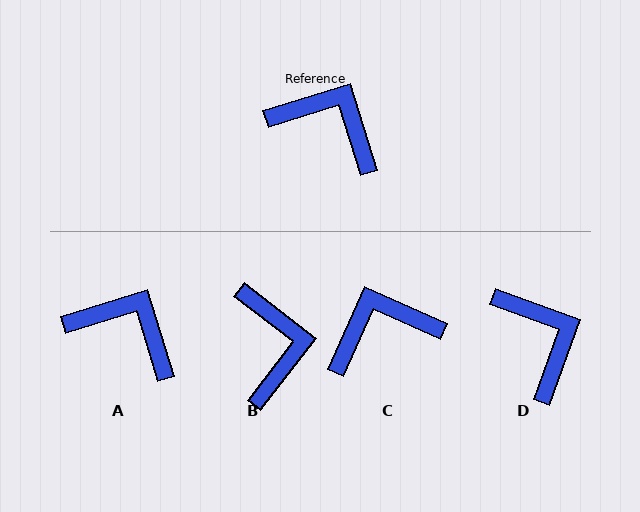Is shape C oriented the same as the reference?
No, it is off by about 49 degrees.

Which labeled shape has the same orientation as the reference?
A.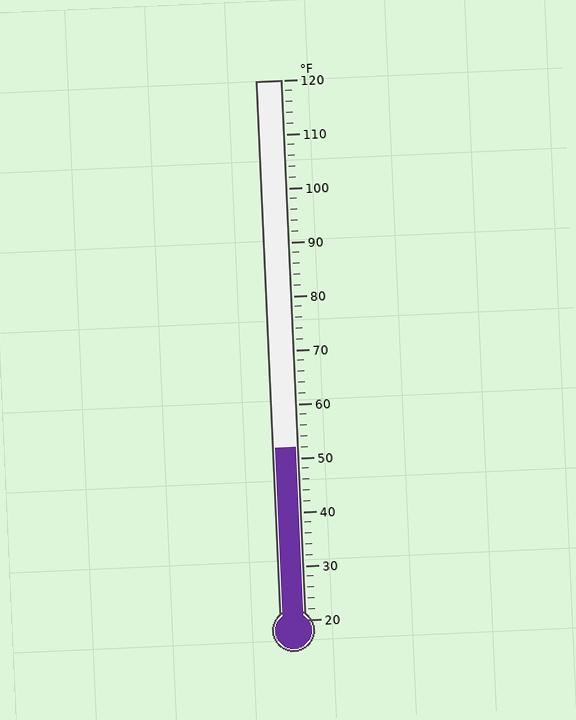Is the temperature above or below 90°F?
The temperature is below 90°F.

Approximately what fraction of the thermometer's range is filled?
The thermometer is filled to approximately 30% of its range.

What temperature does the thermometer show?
The thermometer shows approximately 52°F.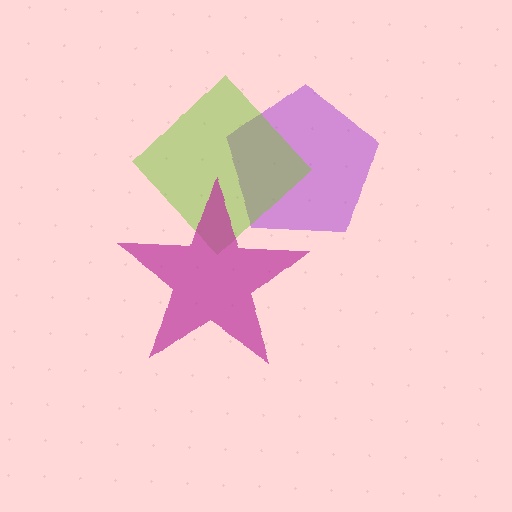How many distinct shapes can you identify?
There are 3 distinct shapes: a purple pentagon, a lime diamond, a magenta star.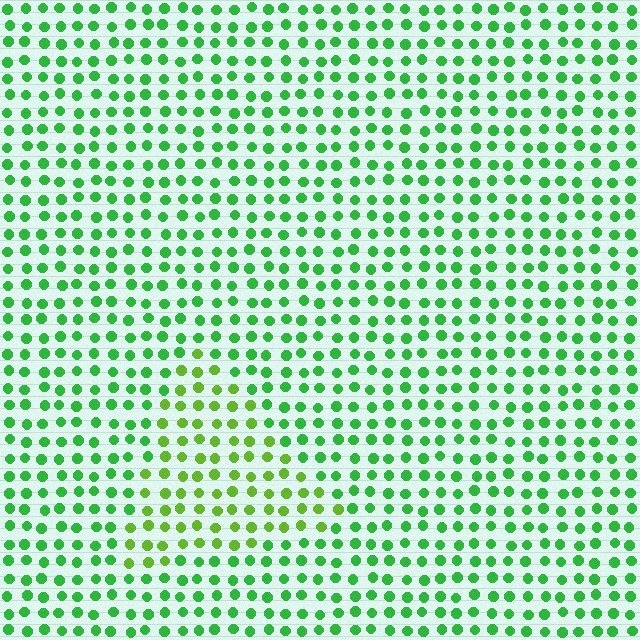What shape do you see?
I see a triangle.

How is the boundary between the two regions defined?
The boundary is defined purely by a slight shift in hue (about 30 degrees). Spacing, size, and orientation are identical on both sides.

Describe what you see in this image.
The image is filled with small green elements in a uniform arrangement. A triangle-shaped region is visible where the elements are tinted to a slightly different hue, forming a subtle color boundary.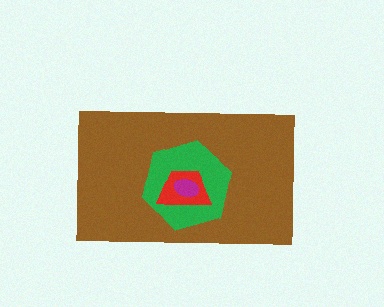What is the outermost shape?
The brown rectangle.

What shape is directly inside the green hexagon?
The red trapezoid.